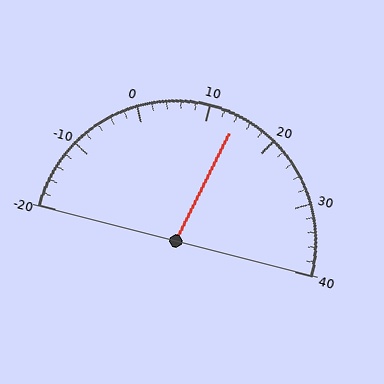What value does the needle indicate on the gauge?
The needle indicates approximately 14.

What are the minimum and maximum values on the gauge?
The gauge ranges from -20 to 40.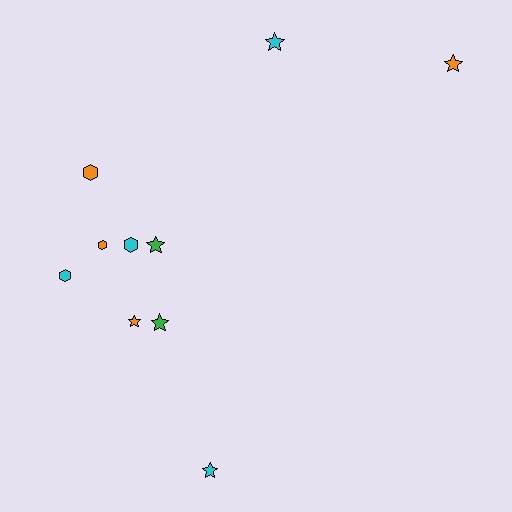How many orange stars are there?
There are 2 orange stars.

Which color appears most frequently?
Cyan, with 4 objects.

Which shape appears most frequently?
Star, with 6 objects.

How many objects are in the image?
There are 10 objects.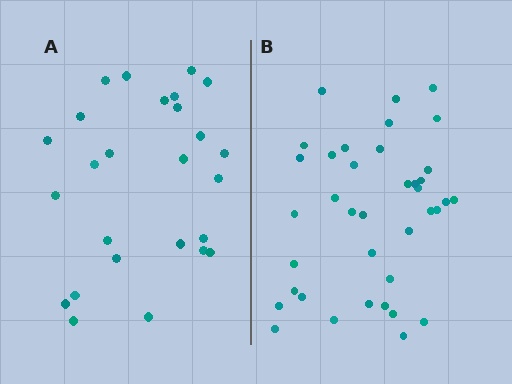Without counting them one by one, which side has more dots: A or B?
Region B (the right region) has more dots.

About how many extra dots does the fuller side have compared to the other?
Region B has roughly 12 or so more dots than region A.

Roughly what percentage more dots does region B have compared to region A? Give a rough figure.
About 45% more.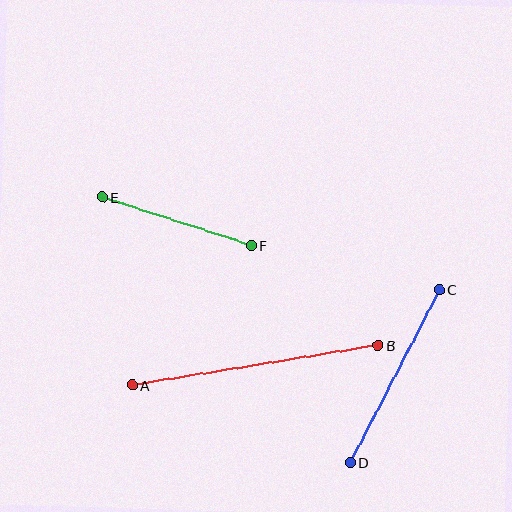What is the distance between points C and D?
The distance is approximately 195 pixels.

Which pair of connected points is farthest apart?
Points A and B are farthest apart.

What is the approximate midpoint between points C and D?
The midpoint is at approximately (395, 376) pixels.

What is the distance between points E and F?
The distance is approximately 157 pixels.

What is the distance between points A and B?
The distance is approximately 249 pixels.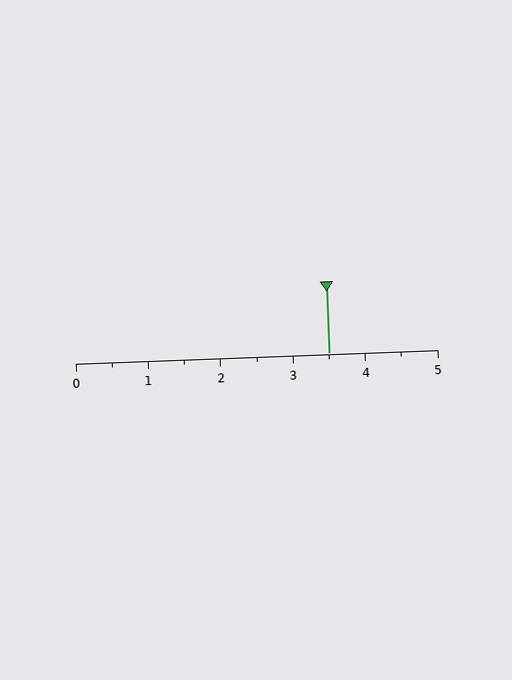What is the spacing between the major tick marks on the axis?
The major ticks are spaced 1 apart.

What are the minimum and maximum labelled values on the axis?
The axis runs from 0 to 5.